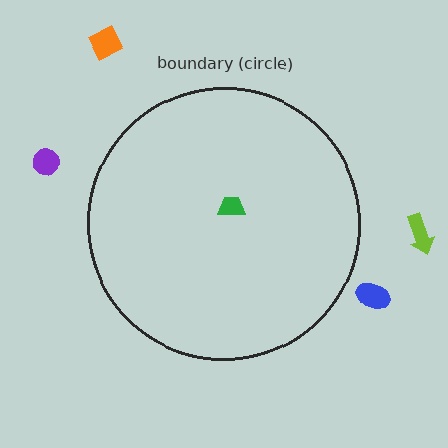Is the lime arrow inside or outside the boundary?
Outside.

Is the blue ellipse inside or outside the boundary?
Outside.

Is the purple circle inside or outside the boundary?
Outside.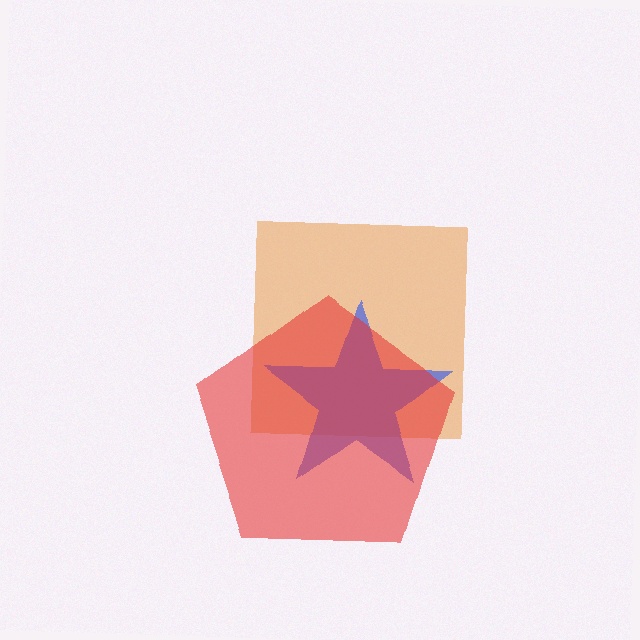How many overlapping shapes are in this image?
There are 3 overlapping shapes in the image.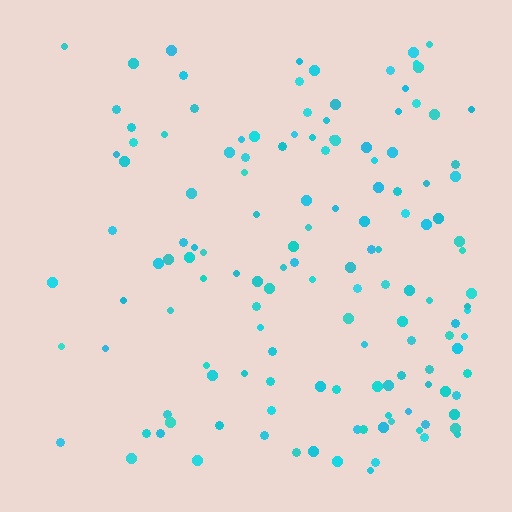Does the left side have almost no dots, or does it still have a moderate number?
Still a moderate number, just noticeably fewer than the right.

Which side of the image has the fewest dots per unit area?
The left.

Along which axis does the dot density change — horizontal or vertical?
Horizontal.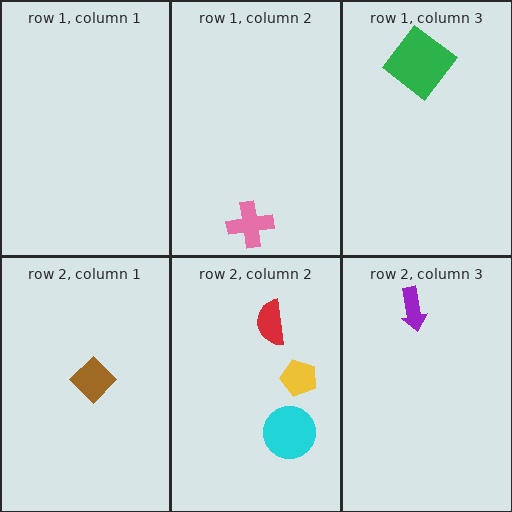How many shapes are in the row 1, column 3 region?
1.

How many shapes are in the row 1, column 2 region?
1.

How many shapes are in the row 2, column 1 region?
1.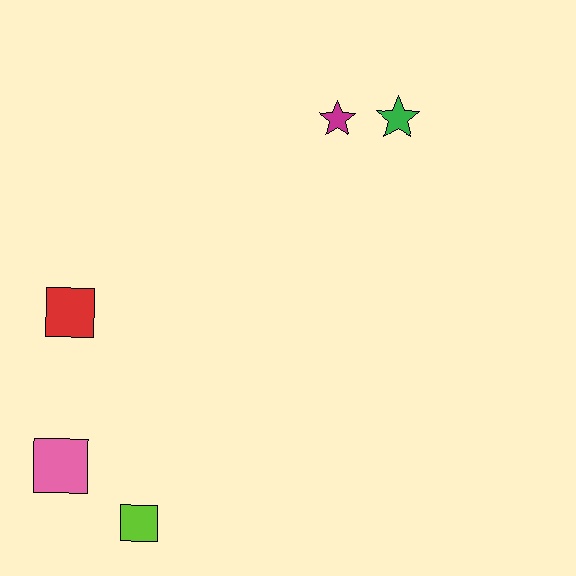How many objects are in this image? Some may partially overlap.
There are 5 objects.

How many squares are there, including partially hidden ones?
There are 3 squares.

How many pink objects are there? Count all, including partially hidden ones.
There is 1 pink object.